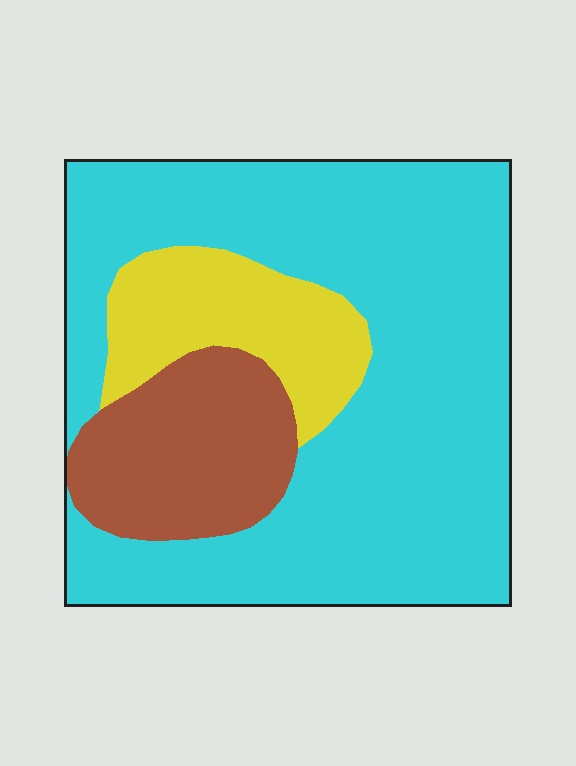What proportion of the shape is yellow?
Yellow takes up less than a quarter of the shape.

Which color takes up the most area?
Cyan, at roughly 70%.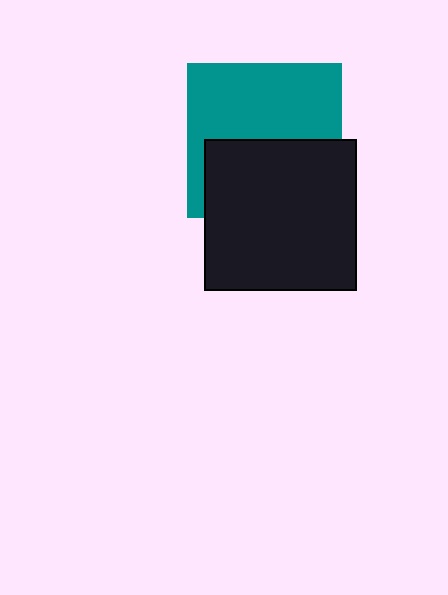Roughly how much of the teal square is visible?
About half of it is visible (roughly 55%).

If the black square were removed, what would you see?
You would see the complete teal square.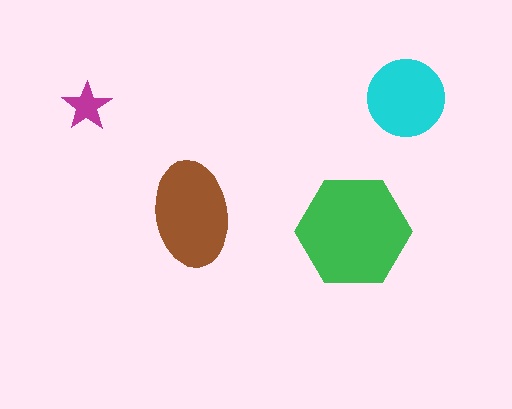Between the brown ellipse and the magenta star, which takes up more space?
The brown ellipse.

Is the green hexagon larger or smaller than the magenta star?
Larger.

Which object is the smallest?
The magenta star.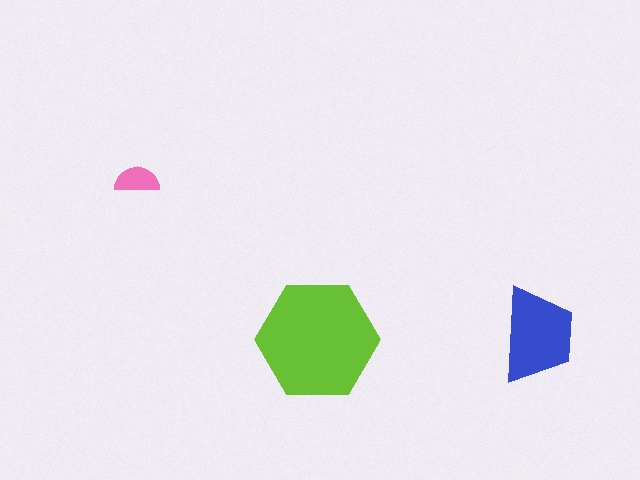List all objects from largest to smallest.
The lime hexagon, the blue trapezoid, the pink semicircle.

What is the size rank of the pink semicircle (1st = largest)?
3rd.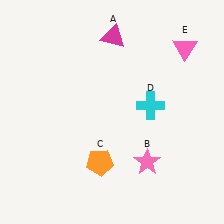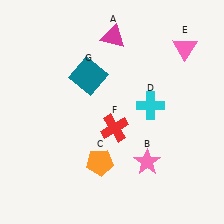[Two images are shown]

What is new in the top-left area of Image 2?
A teal square (G) was added in the top-left area of Image 2.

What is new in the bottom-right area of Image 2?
A red cross (F) was added in the bottom-right area of Image 2.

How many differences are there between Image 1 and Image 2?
There are 2 differences between the two images.